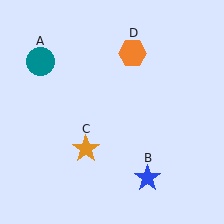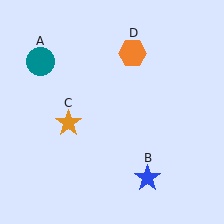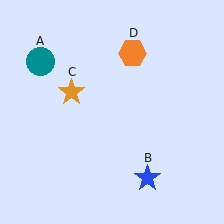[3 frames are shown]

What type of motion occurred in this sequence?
The orange star (object C) rotated clockwise around the center of the scene.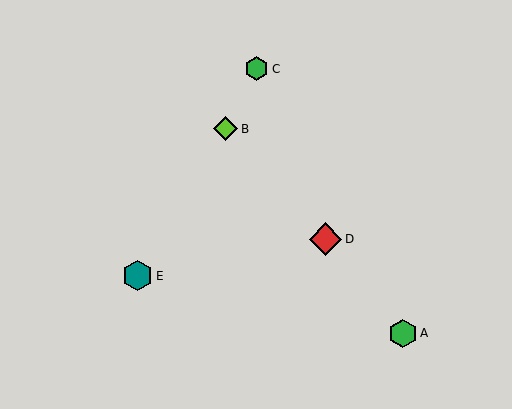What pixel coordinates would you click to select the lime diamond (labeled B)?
Click at (226, 129) to select the lime diamond B.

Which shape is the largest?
The red diamond (labeled D) is the largest.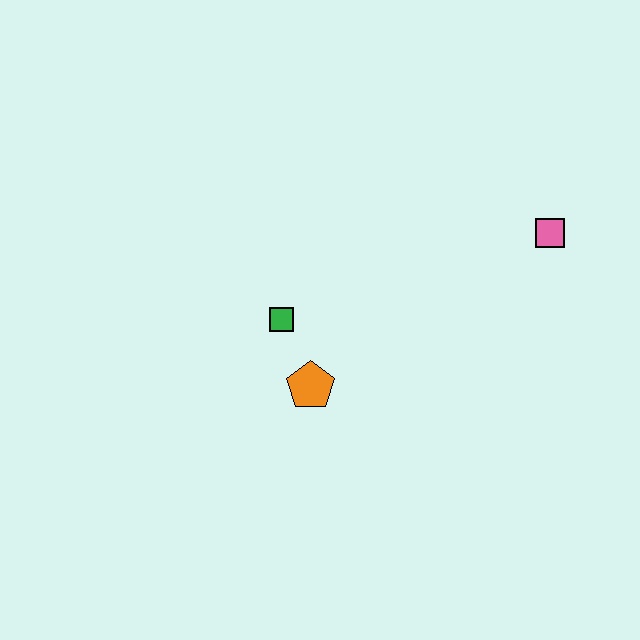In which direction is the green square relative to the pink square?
The green square is to the left of the pink square.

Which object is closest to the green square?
The orange pentagon is closest to the green square.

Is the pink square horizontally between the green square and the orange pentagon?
No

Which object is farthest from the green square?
The pink square is farthest from the green square.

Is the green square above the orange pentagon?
Yes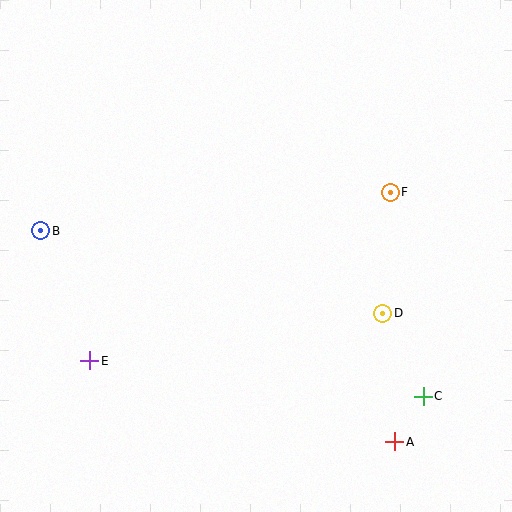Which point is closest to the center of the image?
Point D at (383, 313) is closest to the center.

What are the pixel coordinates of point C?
Point C is at (423, 396).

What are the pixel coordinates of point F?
Point F is at (390, 192).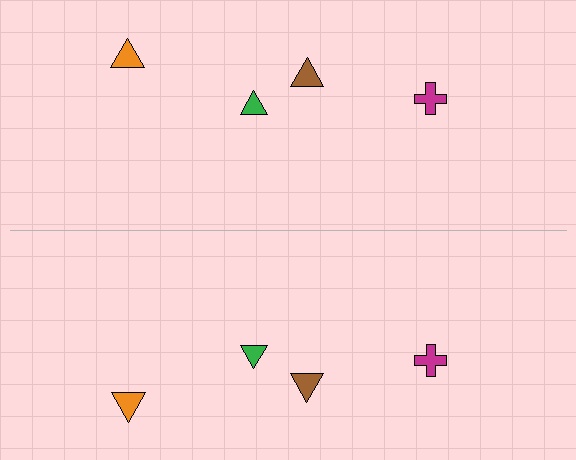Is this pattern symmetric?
Yes, this pattern has bilateral (reflection) symmetry.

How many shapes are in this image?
There are 8 shapes in this image.